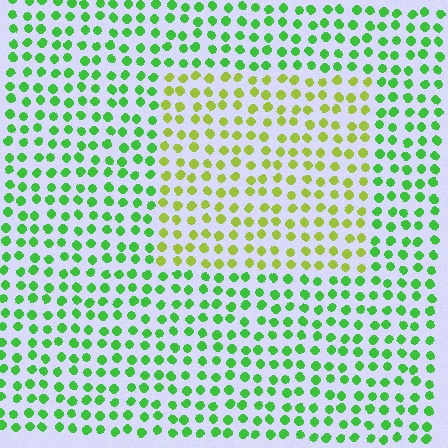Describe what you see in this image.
The image is filled with small green elements in a uniform arrangement. A rectangle-shaped region is visible where the elements are tinted to a slightly different hue, forming a subtle color boundary.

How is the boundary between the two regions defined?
The boundary is defined purely by a slight shift in hue (about 42 degrees). Spacing, size, and orientation are identical on both sides.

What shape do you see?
I see a rectangle.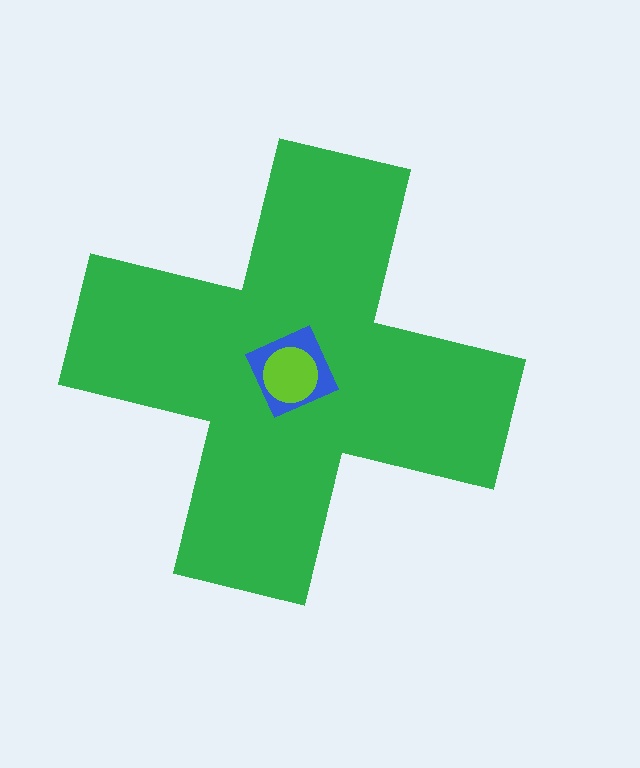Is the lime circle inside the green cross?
Yes.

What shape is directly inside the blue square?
The lime circle.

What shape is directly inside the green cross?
The blue square.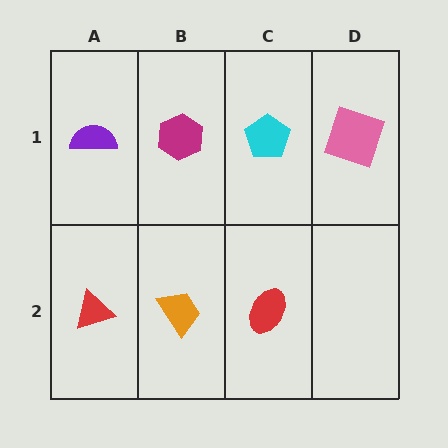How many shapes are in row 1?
4 shapes.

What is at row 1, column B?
A magenta hexagon.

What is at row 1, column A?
A purple semicircle.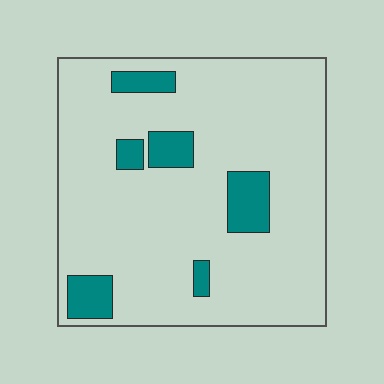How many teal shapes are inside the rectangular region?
6.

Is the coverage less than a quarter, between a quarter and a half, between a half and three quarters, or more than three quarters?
Less than a quarter.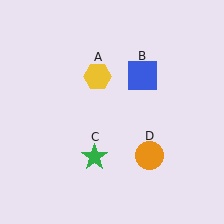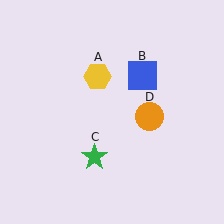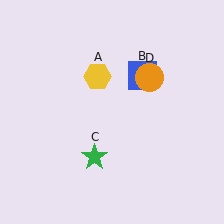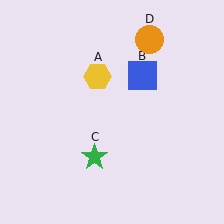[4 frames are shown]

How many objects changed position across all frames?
1 object changed position: orange circle (object D).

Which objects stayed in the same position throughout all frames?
Yellow hexagon (object A) and blue square (object B) and green star (object C) remained stationary.